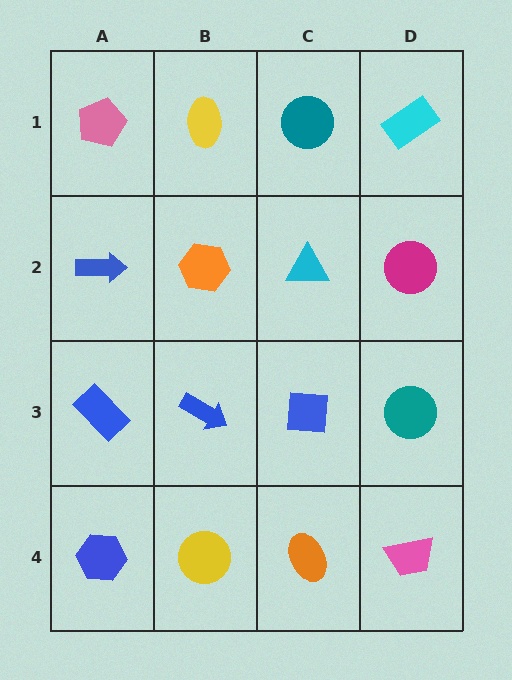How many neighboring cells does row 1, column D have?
2.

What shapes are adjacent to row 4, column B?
A blue arrow (row 3, column B), a blue hexagon (row 4, column A), an orange ellipse (row 4, column C).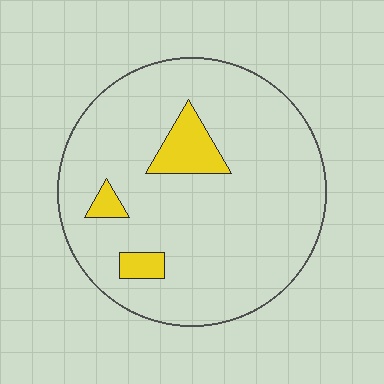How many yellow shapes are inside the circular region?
3.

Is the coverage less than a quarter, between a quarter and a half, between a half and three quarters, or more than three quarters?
Less than a quarter.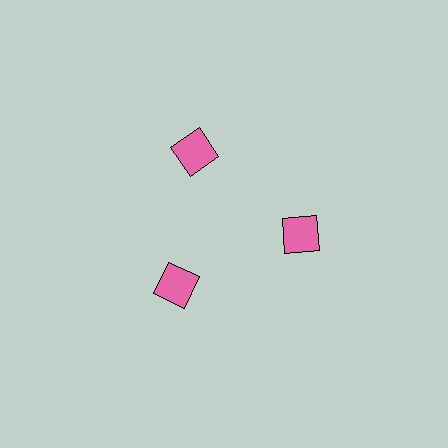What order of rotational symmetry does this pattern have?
This pattern has 3-fold rotational symmetry.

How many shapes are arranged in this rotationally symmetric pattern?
There are 3 shapes, arranged in 3 groups of 1.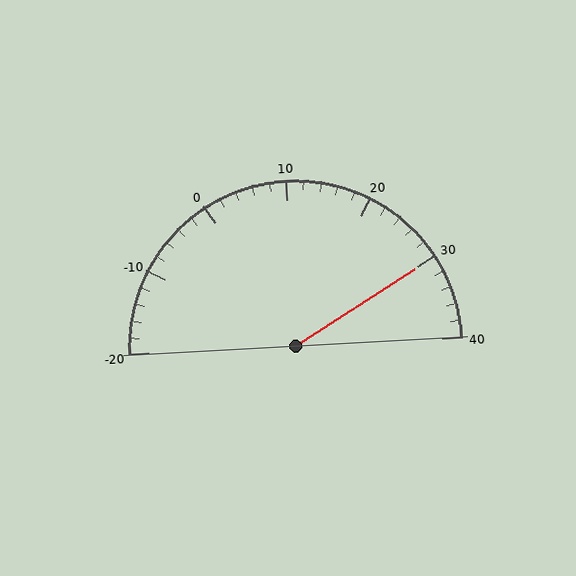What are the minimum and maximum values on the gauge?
The gauge ranges from -20 to 40.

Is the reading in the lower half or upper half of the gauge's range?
The reading is in the upper half of the range (-20 to 40).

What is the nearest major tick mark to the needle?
The nearest major tick mark is 30.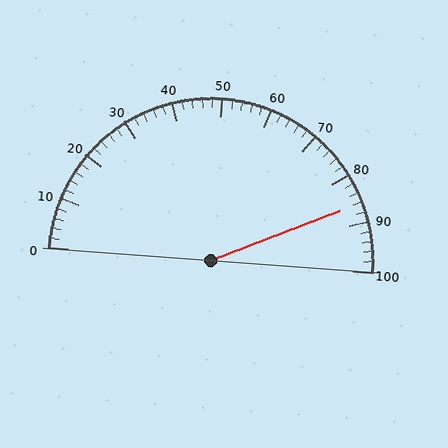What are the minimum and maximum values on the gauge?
The gauge ranges from 0 to 100.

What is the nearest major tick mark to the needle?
The nearest major tick mark is 90.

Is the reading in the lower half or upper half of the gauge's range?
The reading is in the upper half of the range (0 to 100).